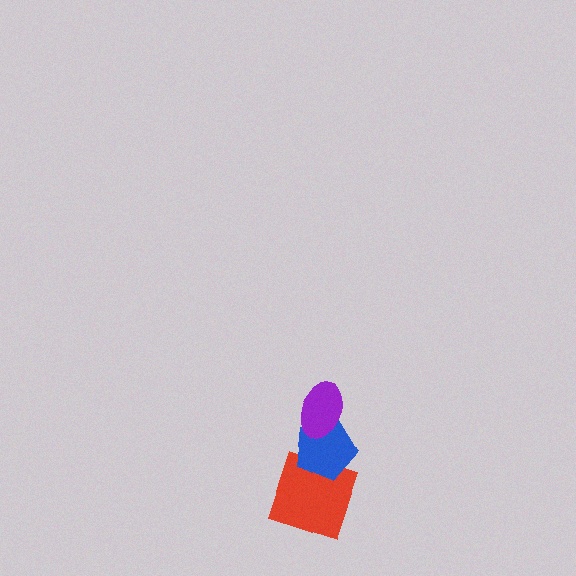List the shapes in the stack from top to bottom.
From top to bottom: the purple ellipse, the blue pentagon, the red square.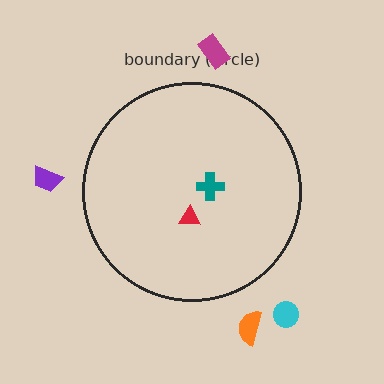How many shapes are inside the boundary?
2 inside, 4 outside.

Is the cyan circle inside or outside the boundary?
Outside.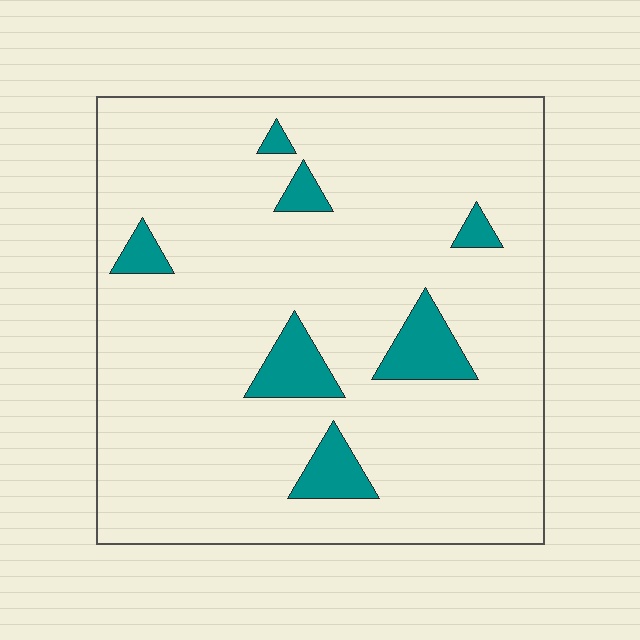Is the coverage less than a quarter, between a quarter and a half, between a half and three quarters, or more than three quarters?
Less than a quarter.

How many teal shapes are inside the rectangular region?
7.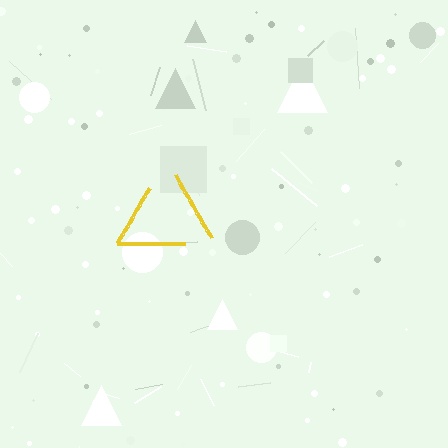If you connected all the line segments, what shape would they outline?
They would outline a triangle.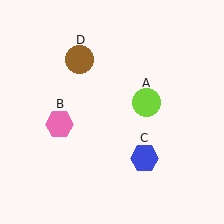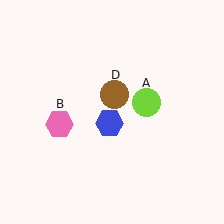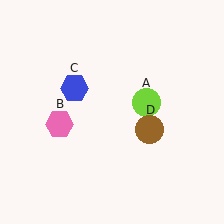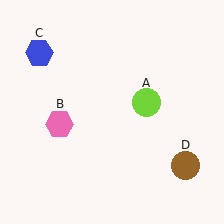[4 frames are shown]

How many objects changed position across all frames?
2 objects changed position: blue hexagon (object C), brown circle (object D).